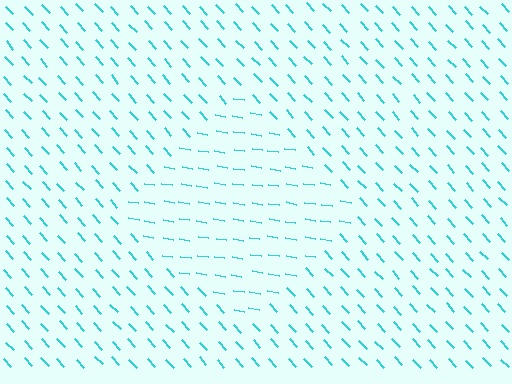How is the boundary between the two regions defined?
The boundary is defined purely by a change in line orientation (approximately 39 degrees difference). All lines are the same color and thickness.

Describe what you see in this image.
The image is filled with small cyan line segments. A diamond region in the image has lines oriented differently from the surrounding lines, creating a visible texture boundary.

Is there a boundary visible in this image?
Yes, there is a texture boundary formed by a change in line orientation.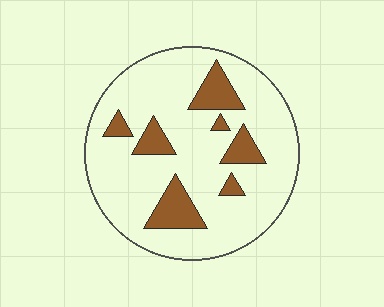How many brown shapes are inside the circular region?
7.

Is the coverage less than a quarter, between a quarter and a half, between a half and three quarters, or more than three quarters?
Less than a quarter.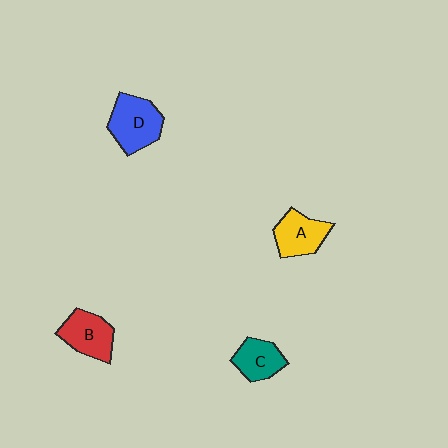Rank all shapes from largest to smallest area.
From largest to smallest: D (blue), B (red), A (yellow), C (teal).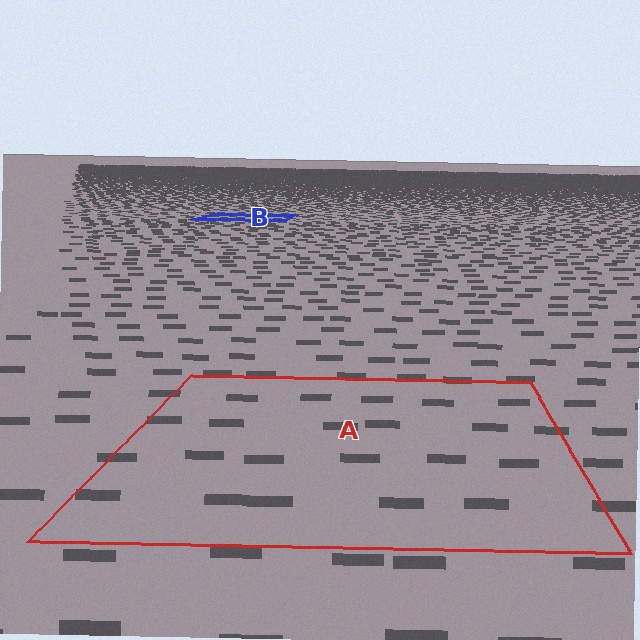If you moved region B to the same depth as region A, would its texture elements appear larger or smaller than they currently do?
They would appear larger. At a closer depth, the same texture elements are projected at a bigger on-screen size.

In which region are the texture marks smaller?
The texture marks are smaller in region B, because it is farther away.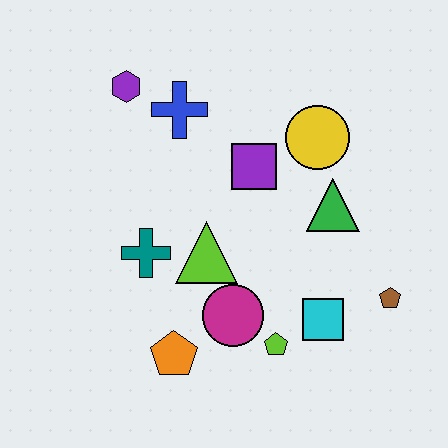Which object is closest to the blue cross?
The purple hexagon is closest to the blue cross.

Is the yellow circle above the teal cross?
Yes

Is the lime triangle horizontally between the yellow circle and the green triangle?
No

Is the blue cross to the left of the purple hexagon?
No